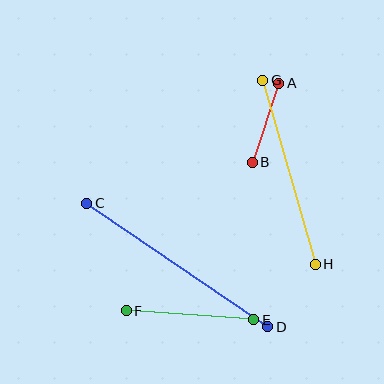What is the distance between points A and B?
The distance is approximately 83 pixels.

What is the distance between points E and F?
The distance is approximately 128 pixels.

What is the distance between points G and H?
The distance is approximately 192 pixels.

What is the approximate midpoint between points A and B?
The midpoint is at approximately (265, 123) pixels.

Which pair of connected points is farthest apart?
Points C and D are farthest apart.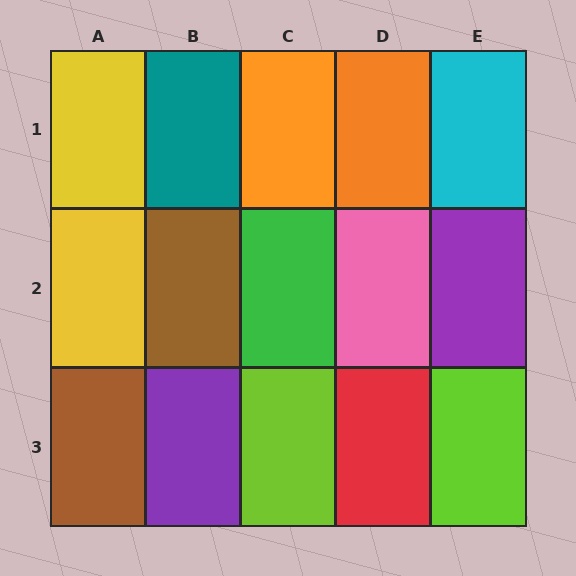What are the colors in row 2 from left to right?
Yellow, brown, green, pink, purple.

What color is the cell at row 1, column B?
Teal.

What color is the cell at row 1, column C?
Orange.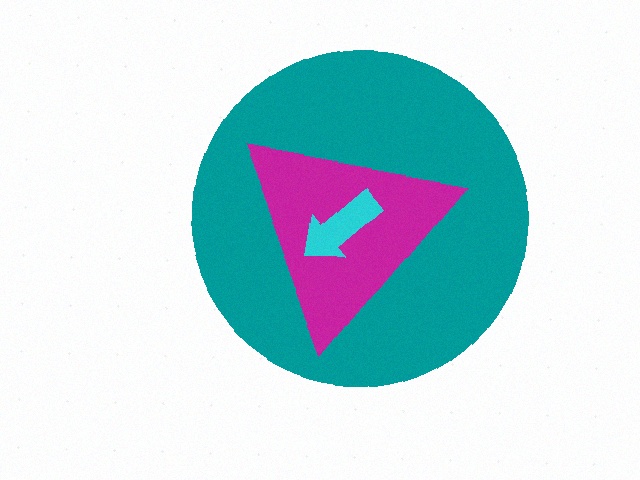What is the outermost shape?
The teal circle.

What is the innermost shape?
The cyan arrow.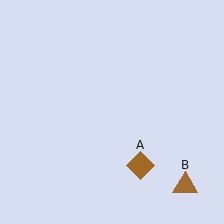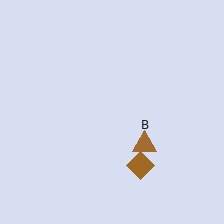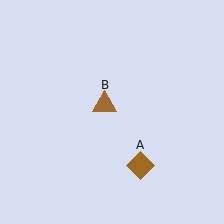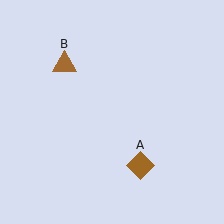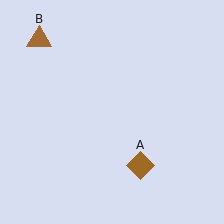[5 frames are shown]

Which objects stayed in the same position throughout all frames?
Brown diamond (object A) remained stationary.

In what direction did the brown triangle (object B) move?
The brown triangle (object B) moved up and to the left.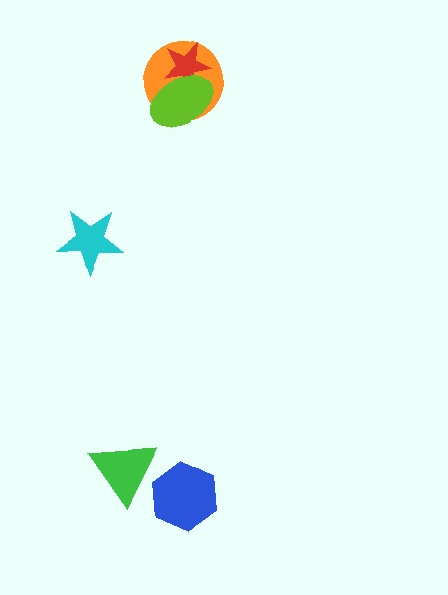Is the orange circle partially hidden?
Yes, it is partially covered by another shape.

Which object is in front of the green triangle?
The blue hexagon is in front of the green triangle.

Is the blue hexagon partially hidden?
No, no other shape covers it.